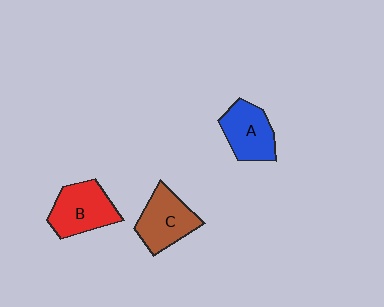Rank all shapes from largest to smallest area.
From largest to smallest: B (red), C (brown), A (blue).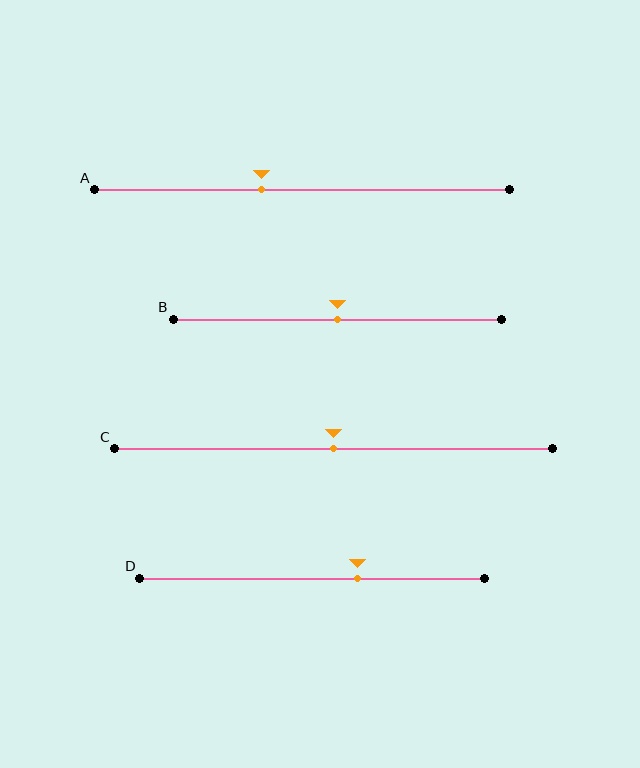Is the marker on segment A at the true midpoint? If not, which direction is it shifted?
No, the marker on segment A is shifted to the left by about 10% of the segment length.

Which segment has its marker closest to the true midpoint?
Segment B has its marker closest to the true midpoint.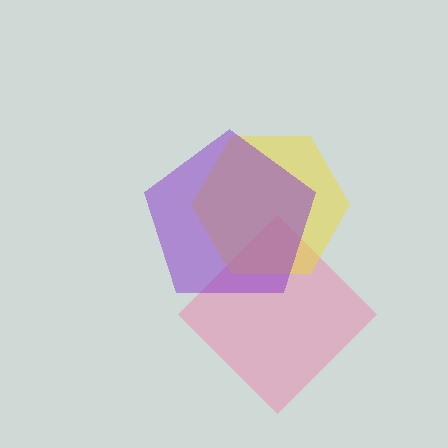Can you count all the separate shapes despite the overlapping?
Yes, there are 3 separate shapes.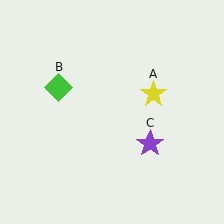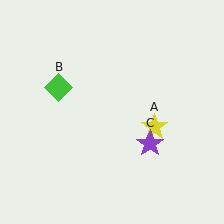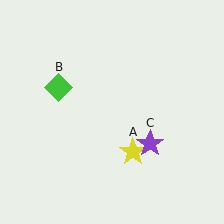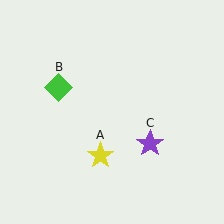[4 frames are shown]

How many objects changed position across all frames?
1 object changed position: yellow star (object A).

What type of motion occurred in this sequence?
The yellow star (object A) rotated clockwise around the center of the scene.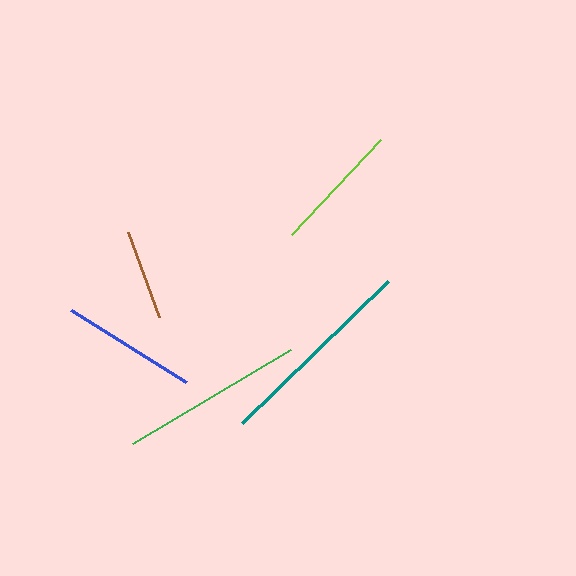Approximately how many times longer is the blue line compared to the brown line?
The blue line is approximately 1.5 times the length of the brown line.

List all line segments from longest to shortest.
From longest to shortest: teal, green, blue, lime, brown.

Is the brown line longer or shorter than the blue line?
The blue line is longer than the brown line.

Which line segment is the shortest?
The brown line is the shortest at approximately 91 pixels.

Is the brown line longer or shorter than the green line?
The green line is longer than the brown line.